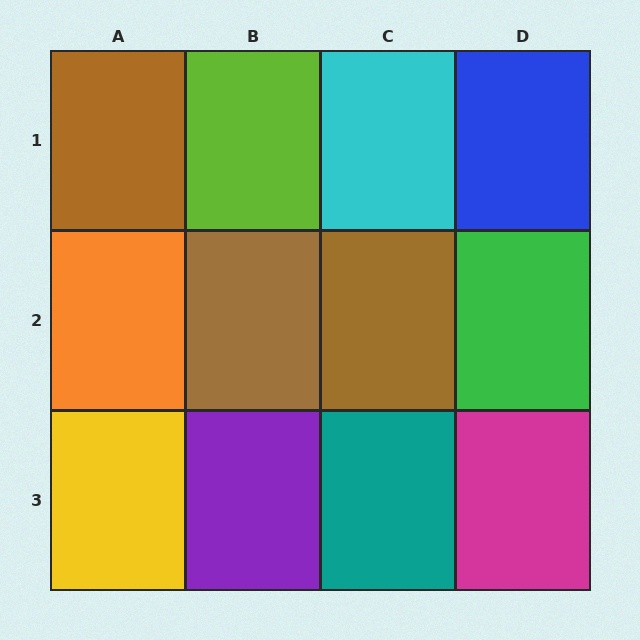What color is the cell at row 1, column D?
Blue.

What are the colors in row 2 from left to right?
Orange, brown, brown, green.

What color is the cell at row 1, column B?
Lime.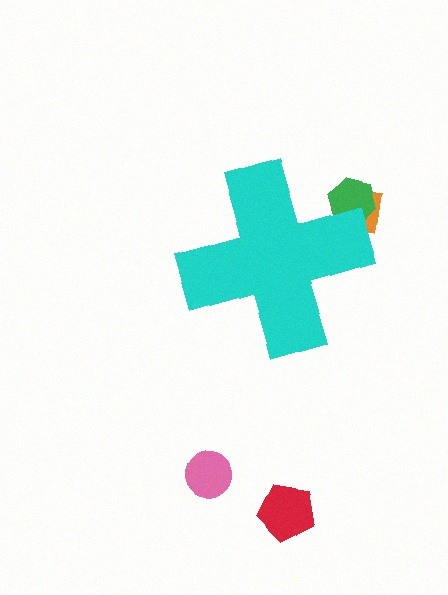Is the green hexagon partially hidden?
Yes, the green hexagon is partially hidden behind the cyan cross.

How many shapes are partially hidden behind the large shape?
2 shapes are partially hidden.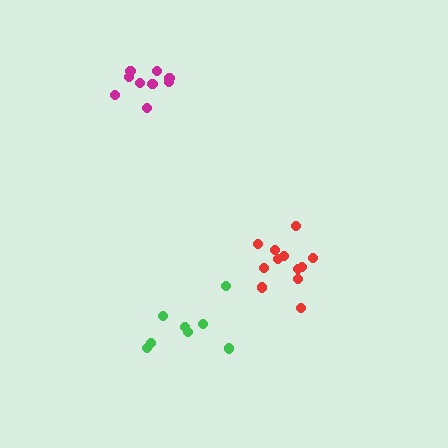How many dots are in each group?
Group 1: 12 dots, Group 2: 9 dots, Group 3: 8 dots (29 total).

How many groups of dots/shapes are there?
There are 3 groups.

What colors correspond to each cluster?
The clusters are colored: red, magenta, green.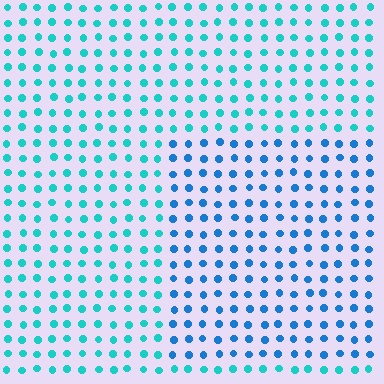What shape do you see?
I see a rectangle.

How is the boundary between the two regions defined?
The boundary is defined purely by a slight shift in hue (about 32 degrees). Spacing, size, and orientation are identical on both sides.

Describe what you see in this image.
The image is filled with small cyan elements in a uniform arrangement. A rectangle-shaped region is visible where the elements are tinted to a slightly different hue, forming a subtle color boundary.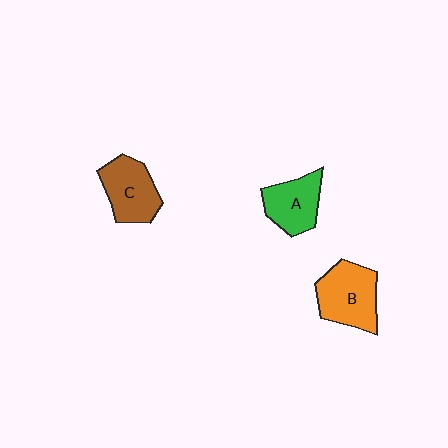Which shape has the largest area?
Shape B (orange).